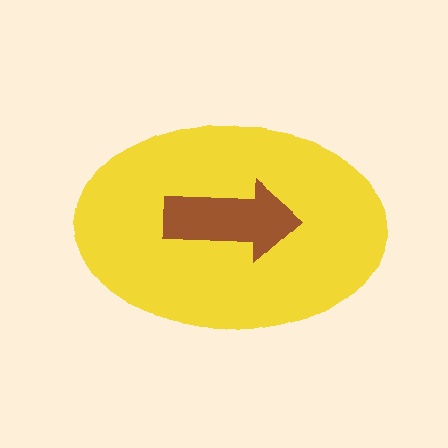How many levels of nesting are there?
2.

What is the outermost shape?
The yellow ellipse.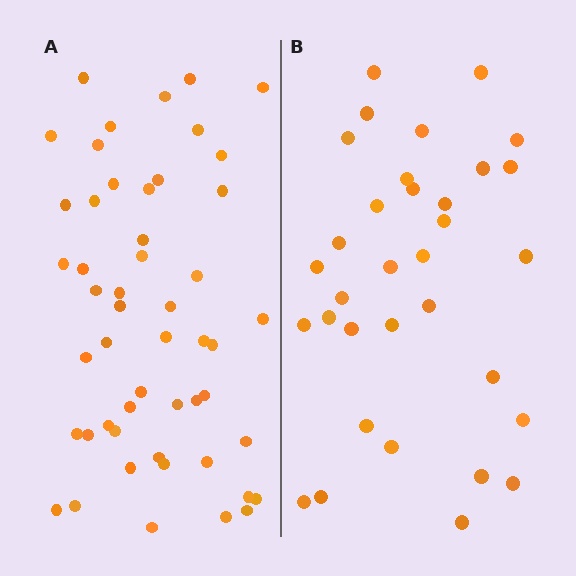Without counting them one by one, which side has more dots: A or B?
Region A (the left region) has more dots.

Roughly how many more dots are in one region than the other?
Region A has approximately 20 more dots than region B.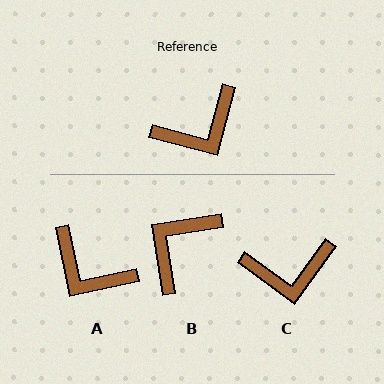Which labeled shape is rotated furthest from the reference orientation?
B, about 157 degrees away.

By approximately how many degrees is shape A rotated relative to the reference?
Approximately 63 degrees clockwise.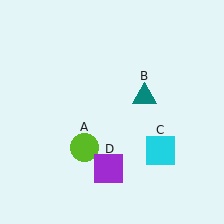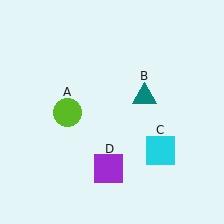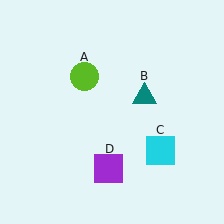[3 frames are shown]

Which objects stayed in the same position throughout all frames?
Teal triangle (object B) and cyan square (object C) and purple square (object D) remained stationary.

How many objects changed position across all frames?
1 object changed position: lime circle (object A).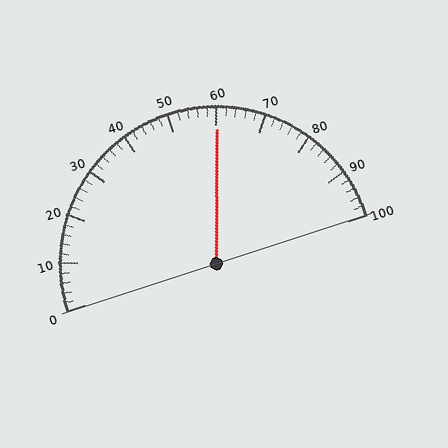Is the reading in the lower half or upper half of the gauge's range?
The reading is in the upper half of the range (0 to 100).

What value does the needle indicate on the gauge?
The needle indicates approximately 60.